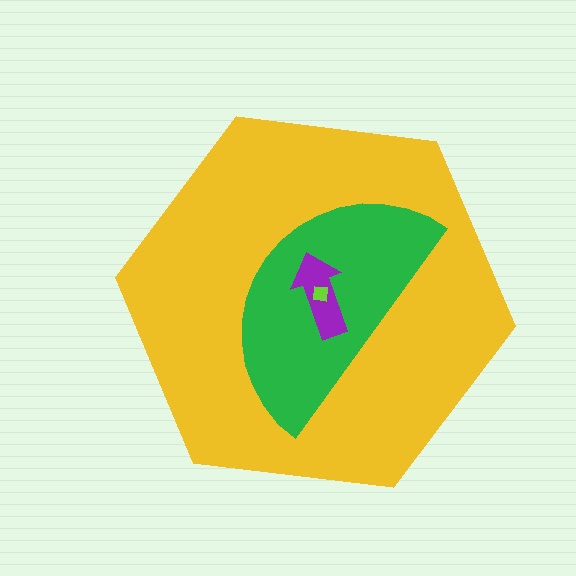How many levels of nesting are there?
4.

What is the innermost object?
The lime square.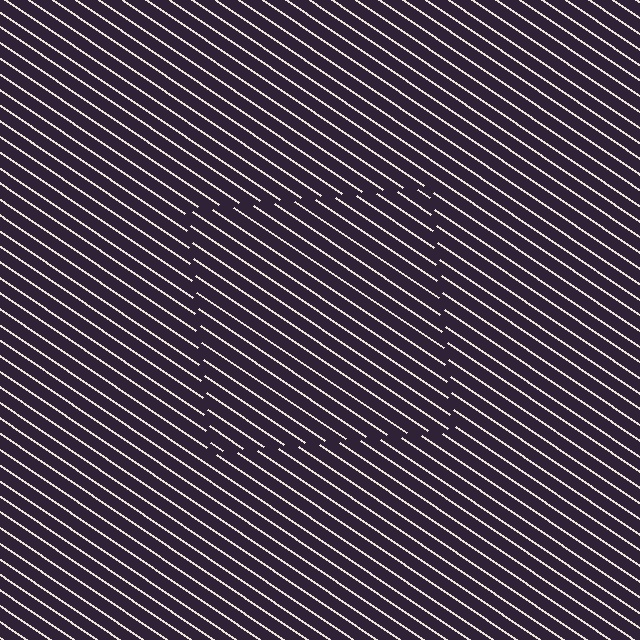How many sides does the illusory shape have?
4 sides — the line-ends trace a square.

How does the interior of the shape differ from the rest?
The interior of the shape contains the same grating, shifted by half a period — the contour is defined by the phase discontinuity where line-ends from the inner and outer gratings abut.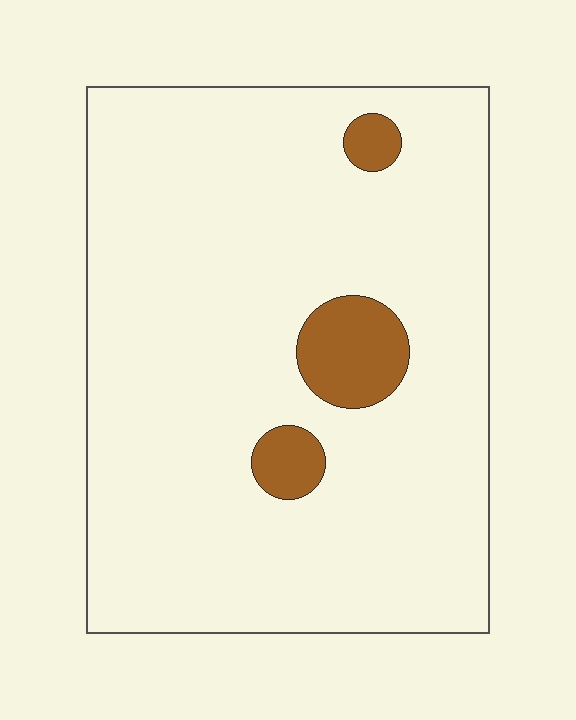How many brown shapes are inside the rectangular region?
3.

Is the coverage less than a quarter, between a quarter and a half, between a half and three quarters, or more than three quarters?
Less than a quarter.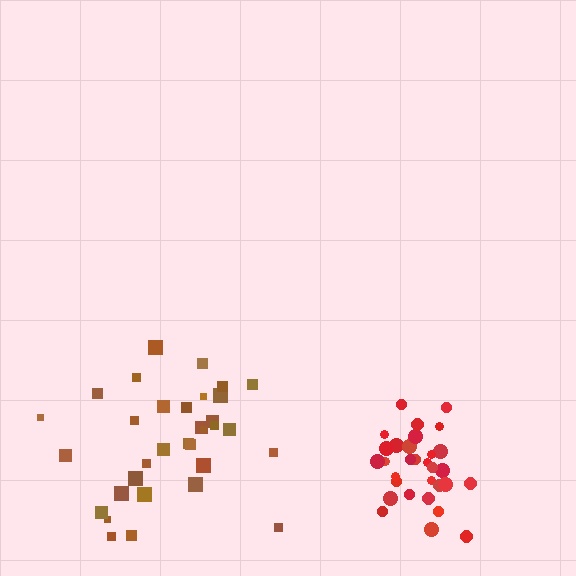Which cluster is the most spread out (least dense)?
Brown.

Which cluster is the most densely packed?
Red.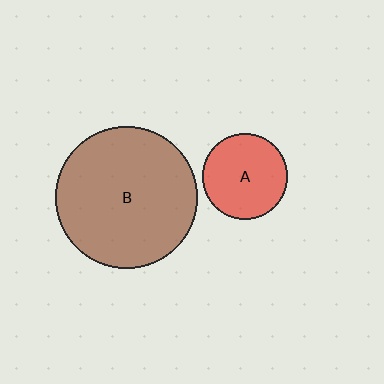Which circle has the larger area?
Circle B (brown).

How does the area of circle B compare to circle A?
Approximately 2.8 times.